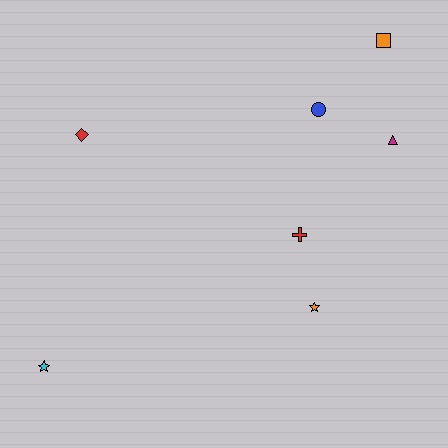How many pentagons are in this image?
There are no pentagons.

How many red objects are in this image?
There are 2 red objects.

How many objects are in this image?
There are 7 objects.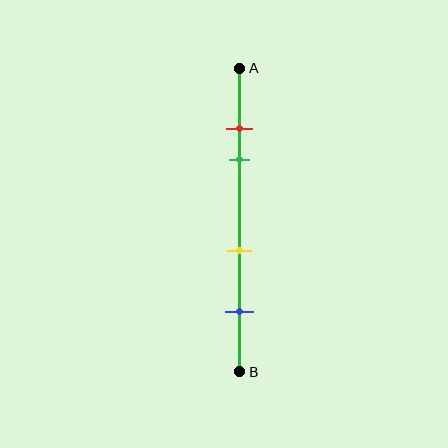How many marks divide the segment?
There are 4 marks dividing the segment.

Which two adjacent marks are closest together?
The red and green marks are the closest adjacent pair.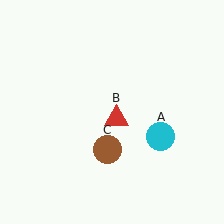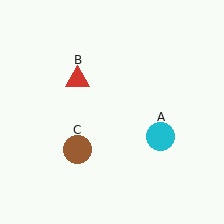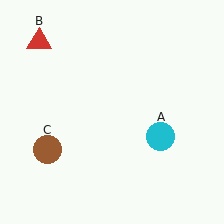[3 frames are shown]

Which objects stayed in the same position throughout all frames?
Cyan circle (object A) remained stationary.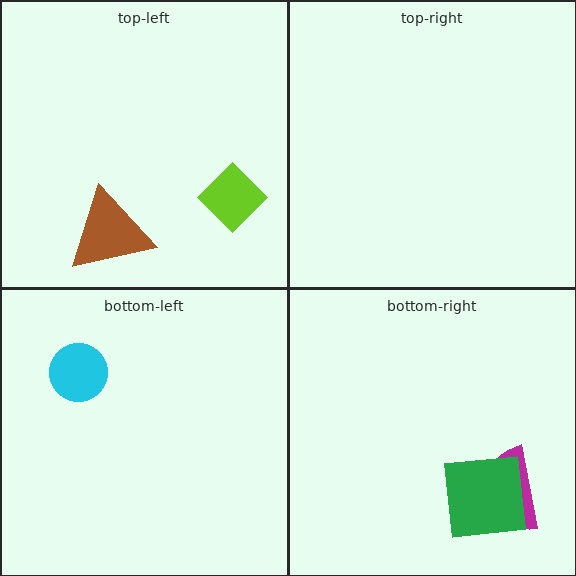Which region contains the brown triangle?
The top-left region.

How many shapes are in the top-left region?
2.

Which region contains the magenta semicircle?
The bottom-right region.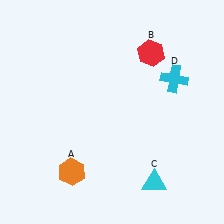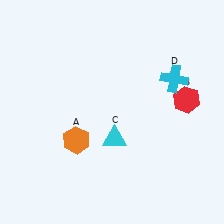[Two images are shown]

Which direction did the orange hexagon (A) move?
The orange hexagon (A) moved up.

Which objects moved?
The objects that moved are: the orange hexagon (A), the red hexagon (B), the cyan triangle (C).